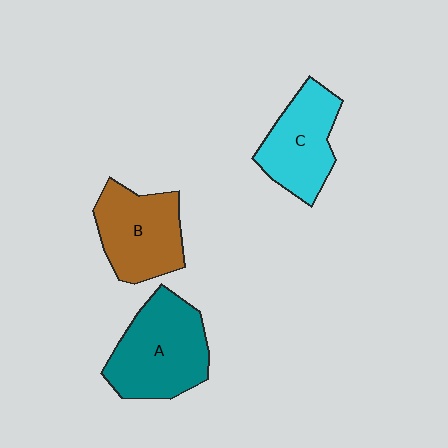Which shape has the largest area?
Shape A (teal).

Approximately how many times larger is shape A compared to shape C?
Approximately 1.3 times.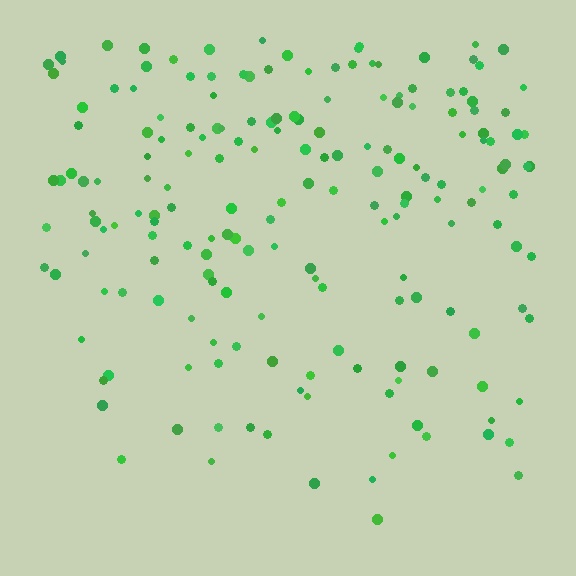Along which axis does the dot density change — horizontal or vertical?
Vertical.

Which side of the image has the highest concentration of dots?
The top.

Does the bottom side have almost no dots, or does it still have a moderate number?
Still a moderate number, just noticeably fewer than the top.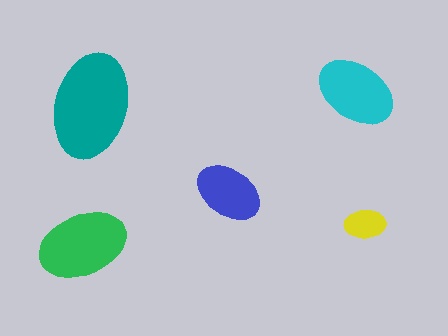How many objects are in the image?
There are 5 objects in the image.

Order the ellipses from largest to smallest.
the teal one, the green one, the cyan one, the blue one, the yellow one.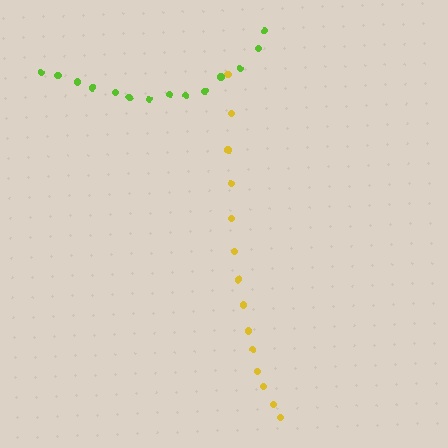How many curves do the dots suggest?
There are 2 distinct paths.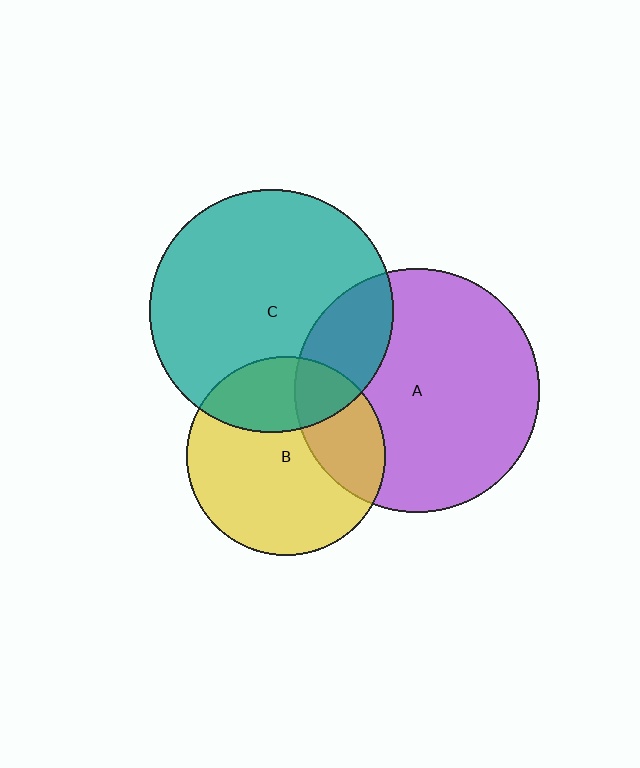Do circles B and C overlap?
Yes.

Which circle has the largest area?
Circle A (purple).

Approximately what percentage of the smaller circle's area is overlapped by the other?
Approximately 30%.